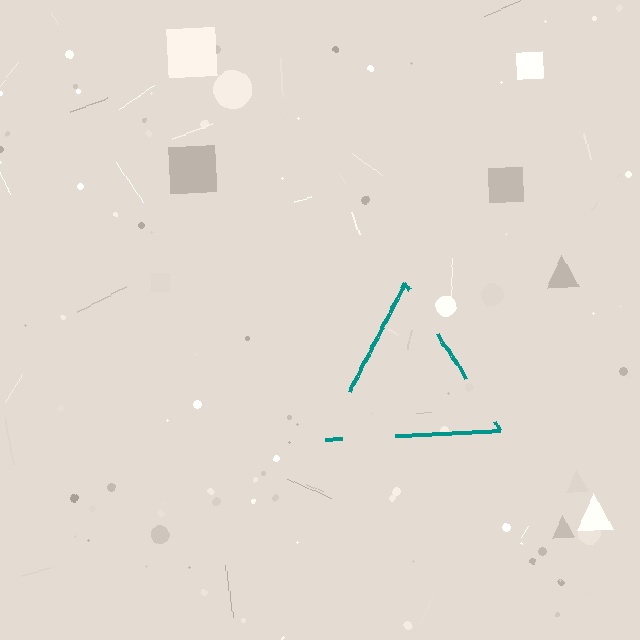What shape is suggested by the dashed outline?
The dashed outline suggests a triangle.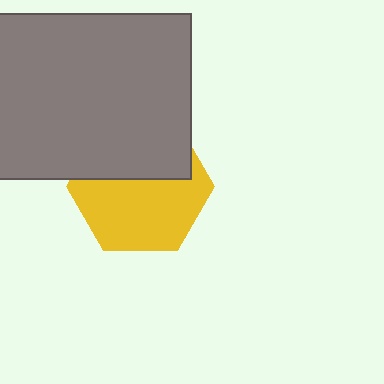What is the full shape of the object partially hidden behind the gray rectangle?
The partially hidden object is a yellow hexagon.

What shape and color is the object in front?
The object in front is a gray rectangle.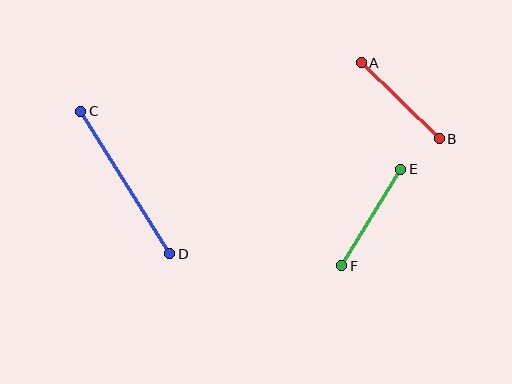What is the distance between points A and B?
The distance is approximately 109 pixels.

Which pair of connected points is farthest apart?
Points C and D are farthest apart.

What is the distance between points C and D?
The distance is approximately 168 pixels.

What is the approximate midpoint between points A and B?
The midpoint is at approximately (400, 101) pixels.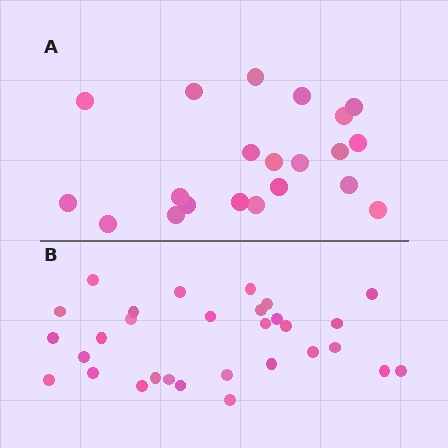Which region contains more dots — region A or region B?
Region B (the bottom region) has more dots.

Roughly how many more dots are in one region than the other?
Region B has roughly 8 or so more dots than region A.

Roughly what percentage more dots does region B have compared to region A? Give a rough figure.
About 45% more.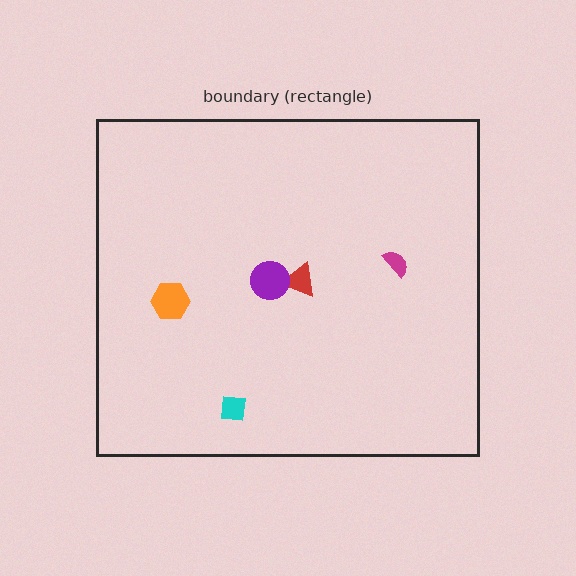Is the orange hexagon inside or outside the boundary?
Inside.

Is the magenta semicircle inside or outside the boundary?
Inside.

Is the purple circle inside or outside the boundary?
Inside.